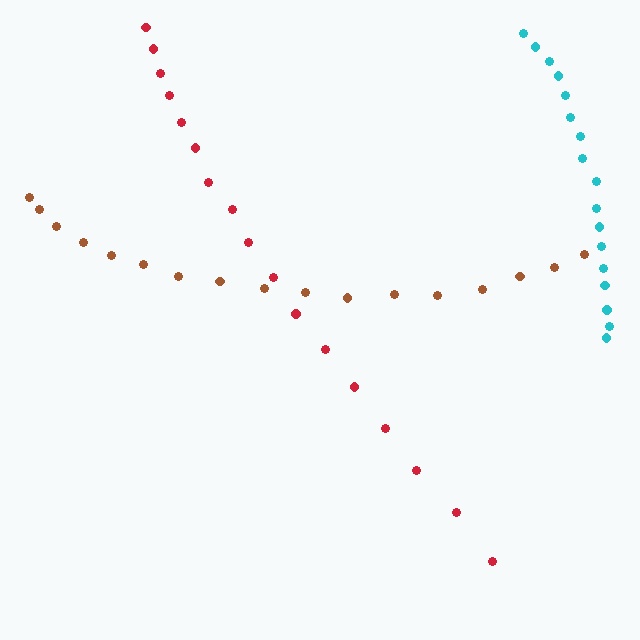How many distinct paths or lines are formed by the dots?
There are 3 distinct paths.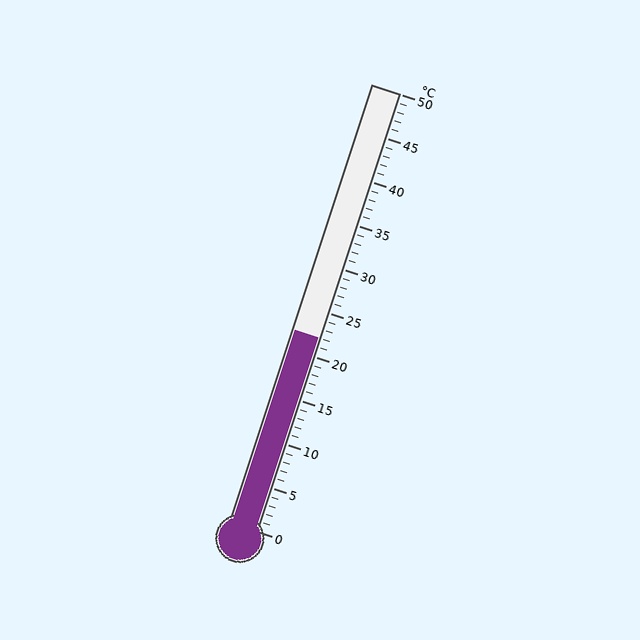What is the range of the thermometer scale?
The thermometer scale ranges from 0°C to 50°C.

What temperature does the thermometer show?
The thermometer shows approximately 22°C.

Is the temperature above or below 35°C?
The temperature is below 35°C.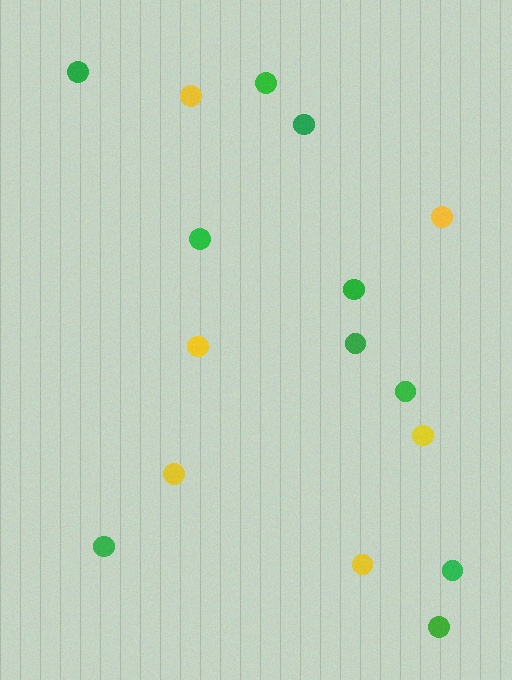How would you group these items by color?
There are 2 groups: one group of yellow circles (6) and one group of green circles (10).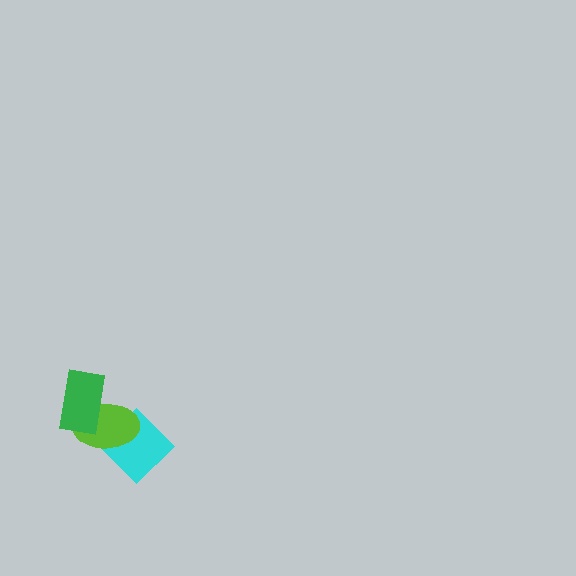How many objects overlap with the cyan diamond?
1 object overlaps with the cyan diamond.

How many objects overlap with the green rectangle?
1 object overlaps with the green rectangle.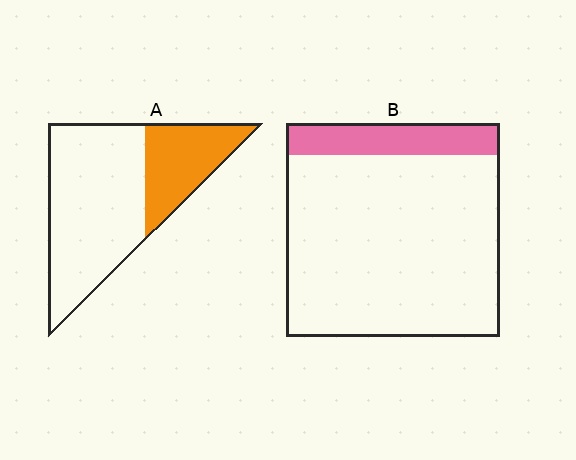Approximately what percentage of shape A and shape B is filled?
A is approximately 30% and B is approximately 15%.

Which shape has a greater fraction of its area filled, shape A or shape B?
Shape A.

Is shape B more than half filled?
No.